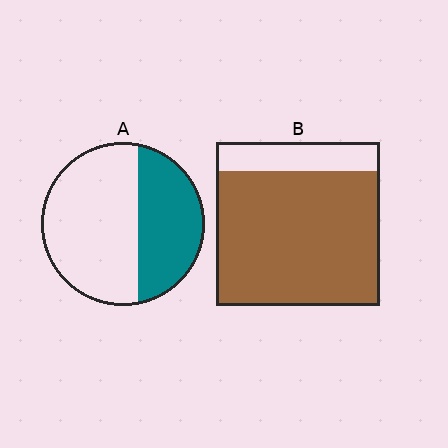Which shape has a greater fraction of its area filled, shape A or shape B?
Shape B.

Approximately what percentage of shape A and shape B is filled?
A is approximately 40% and B is approximately 80%.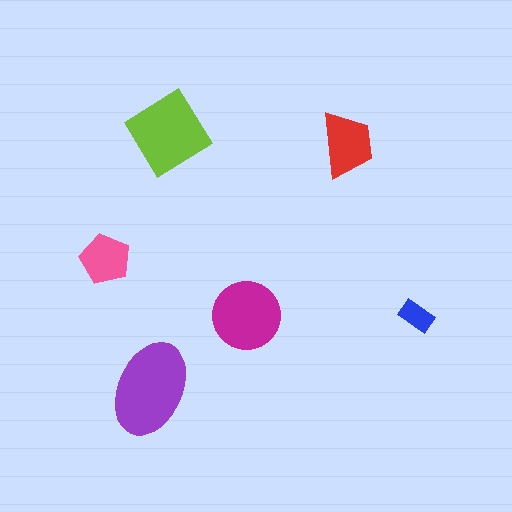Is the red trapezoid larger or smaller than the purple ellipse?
Smaller.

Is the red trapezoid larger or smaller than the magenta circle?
Smaller.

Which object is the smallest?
The blue rectangle.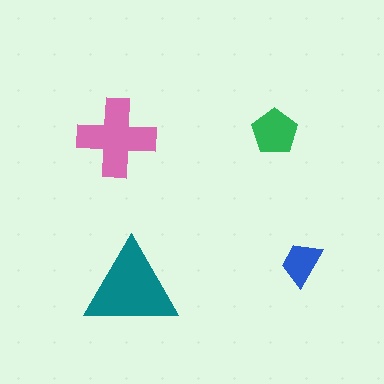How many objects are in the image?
There are 4 objects in the image.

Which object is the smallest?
The blue trapezoid.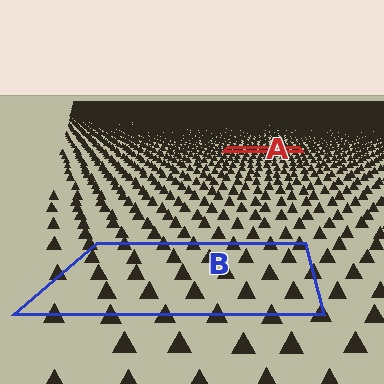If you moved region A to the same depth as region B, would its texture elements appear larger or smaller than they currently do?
They would appear larger. At a closer depth, the same texture elements are projected at a bigger on-screen size.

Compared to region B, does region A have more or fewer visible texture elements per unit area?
Region A has more texture elements per unit area — they are packed more densely because it is farther away.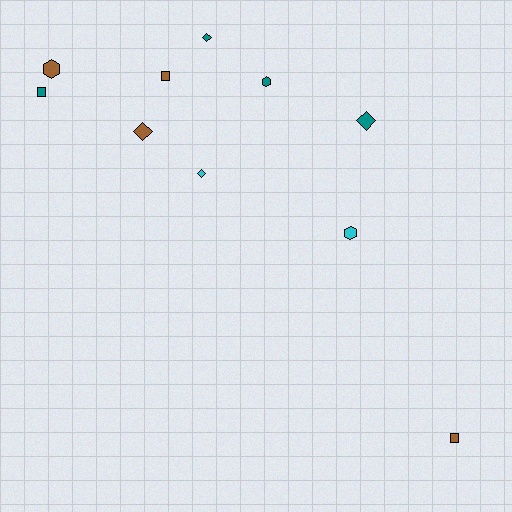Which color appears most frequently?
Brown, with 4 objects.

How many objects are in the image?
There are 10 objects.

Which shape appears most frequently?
Diamond, with 4 objects.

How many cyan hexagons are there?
There is 1 cyan hexagon.